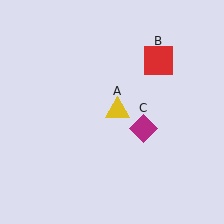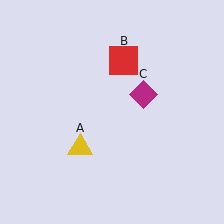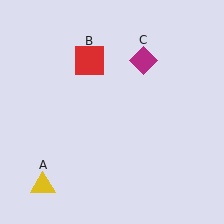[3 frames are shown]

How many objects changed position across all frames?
3 objects changed position: yellow triangle (object A), red square (object B), magenta diamond (object C).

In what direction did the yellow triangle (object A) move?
The yellow triangle (object A) moved down and to the left.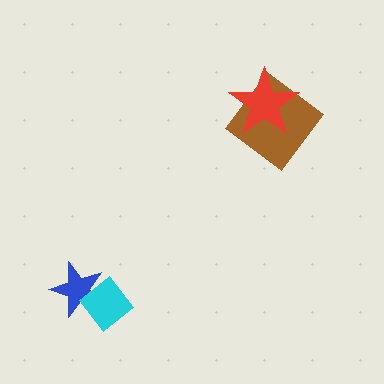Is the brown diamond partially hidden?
Yes, it is partially covered by another shape.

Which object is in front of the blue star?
The cyan diamond is in front of the blue star.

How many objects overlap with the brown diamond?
1 object overlaps with the brown diamond.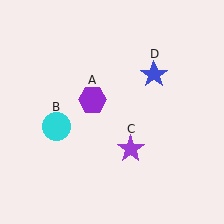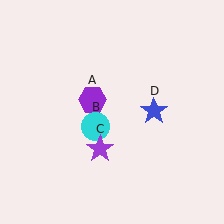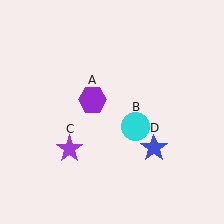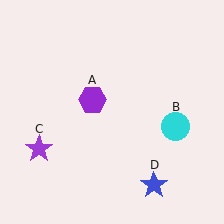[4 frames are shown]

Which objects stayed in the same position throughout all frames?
Purple hexagon (object A) remained stationary.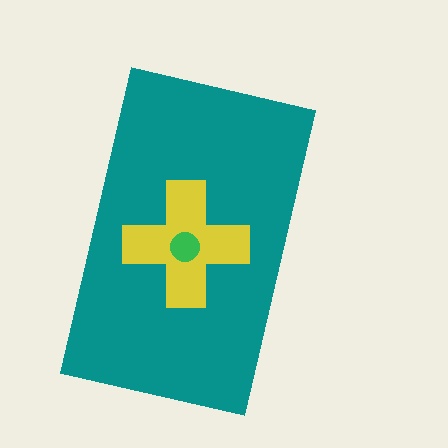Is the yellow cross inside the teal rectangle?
Yes.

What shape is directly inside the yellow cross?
The green circle.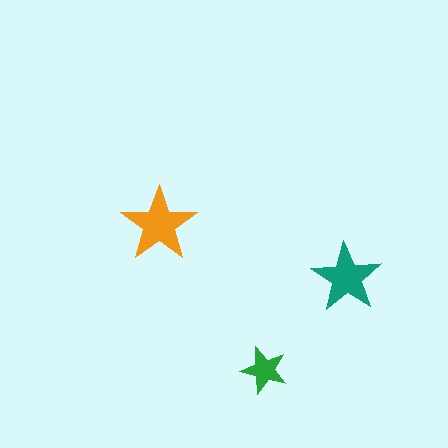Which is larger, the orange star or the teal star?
The orange one.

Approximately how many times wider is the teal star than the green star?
About 1.5 times wider.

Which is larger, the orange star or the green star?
The orange one.